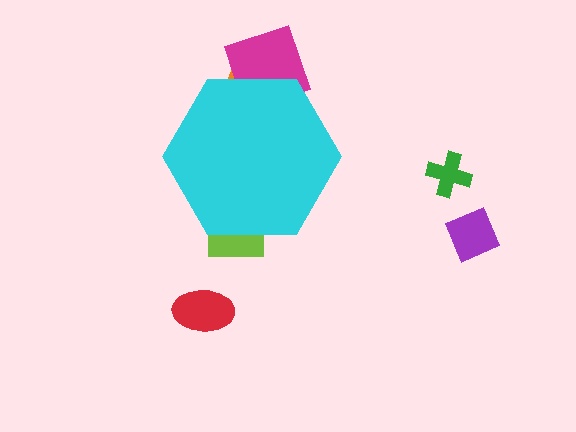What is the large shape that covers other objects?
A cyan hexagon.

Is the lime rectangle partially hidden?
Yes, the lime rectangle is partially hidden behind the cyan hexagon.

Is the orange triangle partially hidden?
Yes, the orange triangle is partially hidden behind the cyan hexagon.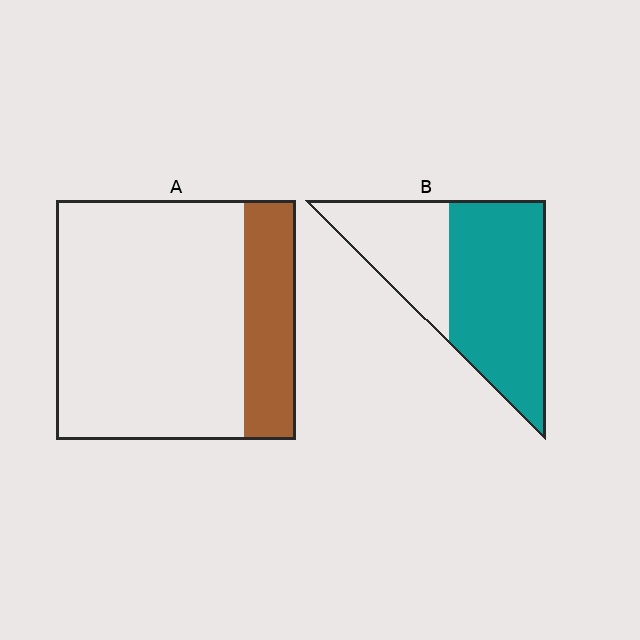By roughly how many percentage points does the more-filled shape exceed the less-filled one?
By roughly 40 percentage points (B over A).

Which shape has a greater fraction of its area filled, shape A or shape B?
Shape B.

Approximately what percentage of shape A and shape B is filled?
A is approximately 20% and B is approximately 65%.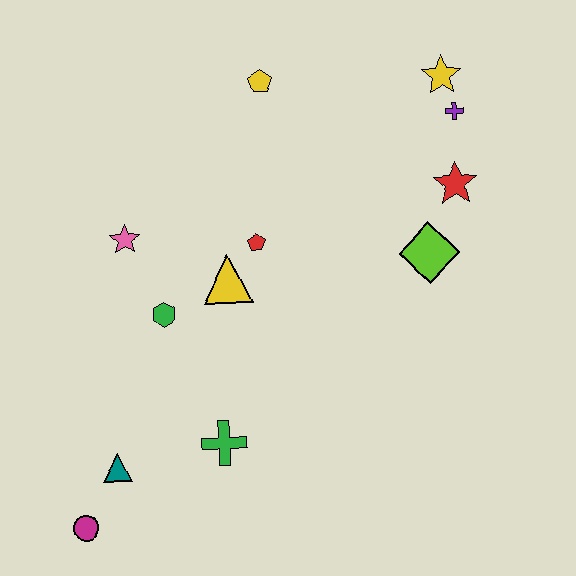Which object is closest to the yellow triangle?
The red pentagon is closest to the yellow triangle.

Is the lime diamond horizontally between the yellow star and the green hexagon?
Yes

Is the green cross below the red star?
Yes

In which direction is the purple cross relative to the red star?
The purple cross is above the red star.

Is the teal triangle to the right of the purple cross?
No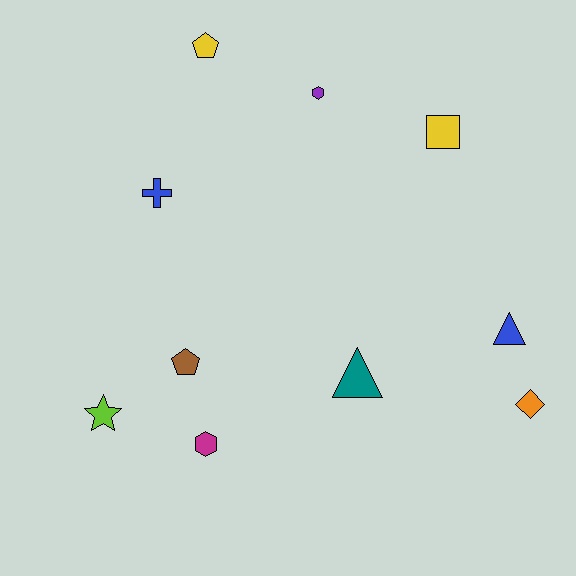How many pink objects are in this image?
There are no pink objects.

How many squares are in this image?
There is 1 square.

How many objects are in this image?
There are 10 objects.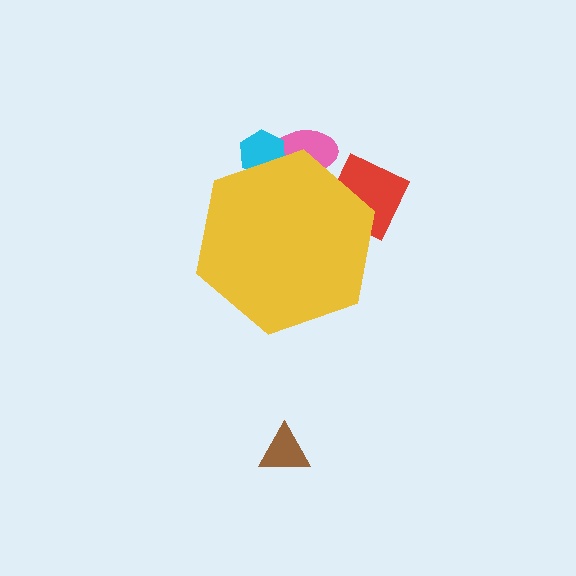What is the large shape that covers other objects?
A yellow hexagon.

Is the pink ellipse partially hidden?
Yes, the pink ellipse is partially hidden behind the yellow hexagon.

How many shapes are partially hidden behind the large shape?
3 shapes are partially hidden.